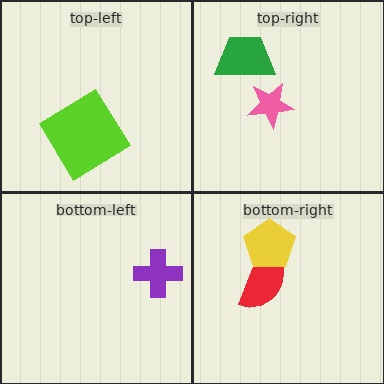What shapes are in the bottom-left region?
The purple cross.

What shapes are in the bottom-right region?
The red semicircle, the yellow pentagon.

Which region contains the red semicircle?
The bottom-right region.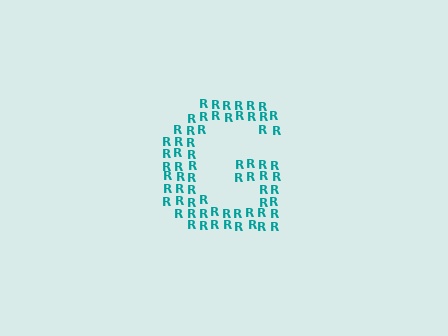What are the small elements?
The small elements are letter R's.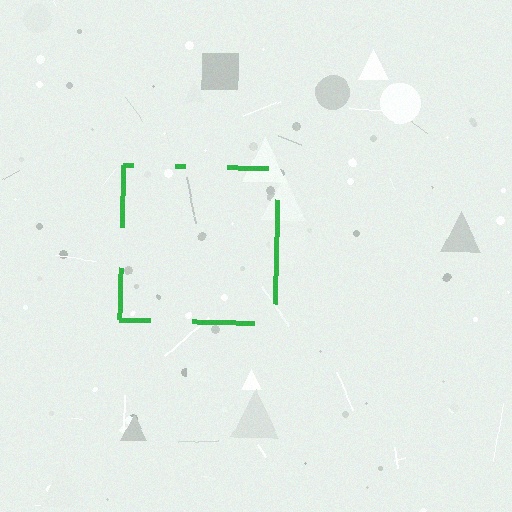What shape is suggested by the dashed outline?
The dashed outline suggests a square.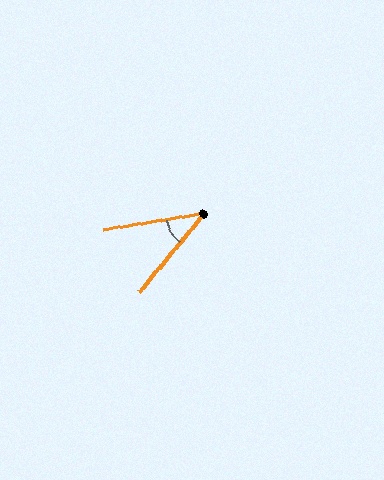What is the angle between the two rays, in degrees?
Approximately 41 degrees.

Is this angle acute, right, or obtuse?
It is acute.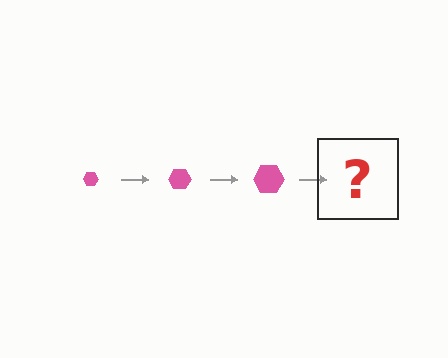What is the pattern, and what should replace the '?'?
The pattern is that the hexagon gets progressively larger each step. The '?' should be a pink hexagon, larger than the previous one.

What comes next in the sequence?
The next element should be a pink hexagon, larger than the previous one.